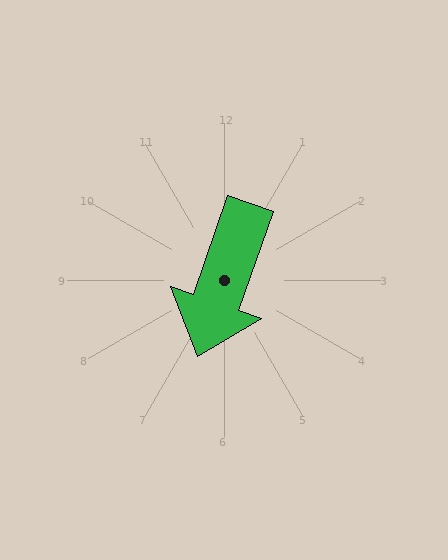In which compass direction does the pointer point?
South.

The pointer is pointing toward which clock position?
Roughly 7 o'clock.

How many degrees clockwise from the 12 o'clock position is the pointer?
Approximately 199 degrees.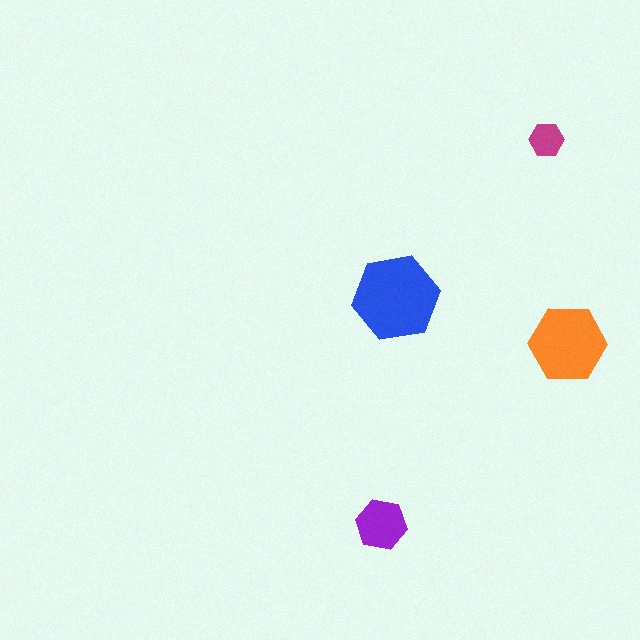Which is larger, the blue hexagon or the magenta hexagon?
The blue one.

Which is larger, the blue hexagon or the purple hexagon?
The blue one.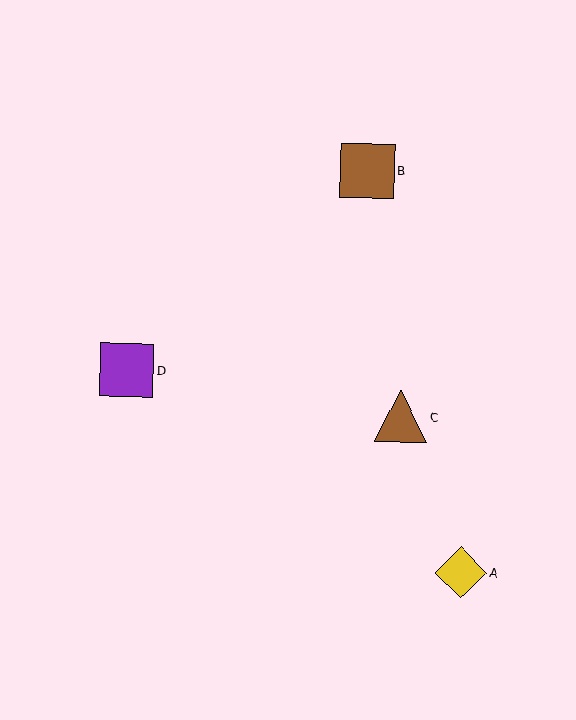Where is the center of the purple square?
The center of the purple square is at (127, 370).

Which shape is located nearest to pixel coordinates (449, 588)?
The yellow diamond (labeled A) at (461, 573) is nearest to that location.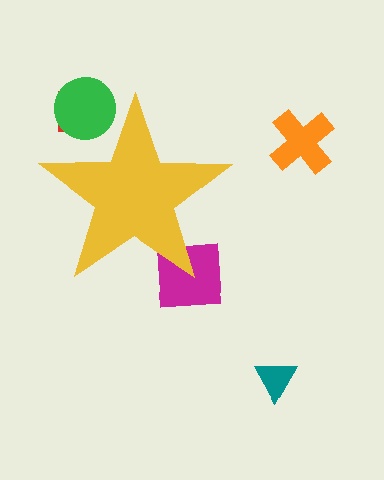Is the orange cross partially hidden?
No, the orange cross is fully visible.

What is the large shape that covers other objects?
A yellow star.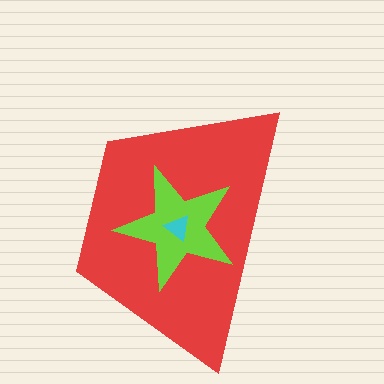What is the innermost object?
The cyan triangle.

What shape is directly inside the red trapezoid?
The lime star.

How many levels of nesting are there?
3.